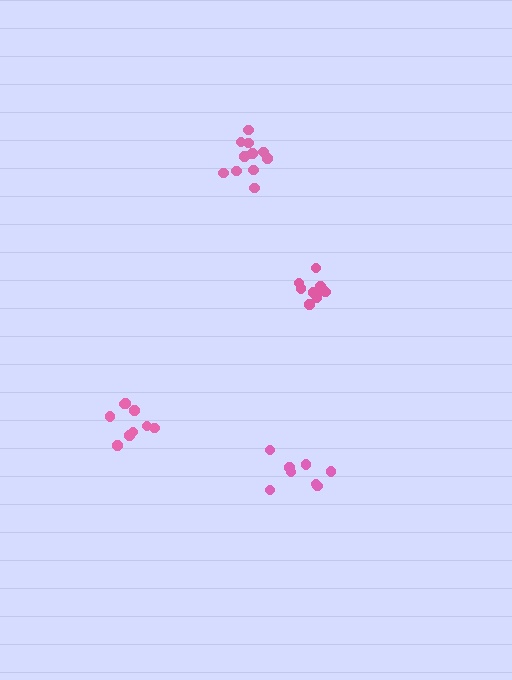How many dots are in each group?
Group 1: 11 dots, Group 2: 9 dots, Group 3: 8 dots, Group 4: 9 dots (37 total).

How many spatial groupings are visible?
There are 4 spatial groupings.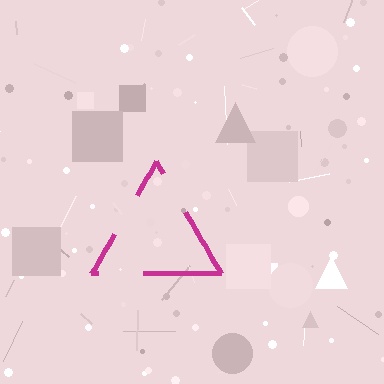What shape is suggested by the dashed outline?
The dashed outline suggests a triangle.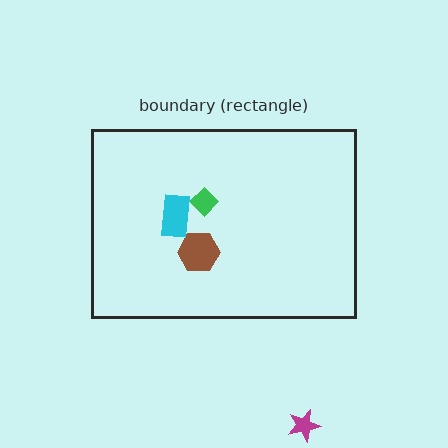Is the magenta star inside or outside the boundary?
Outside.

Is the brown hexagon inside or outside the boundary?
Inside.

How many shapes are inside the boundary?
3 inside, 1 outside.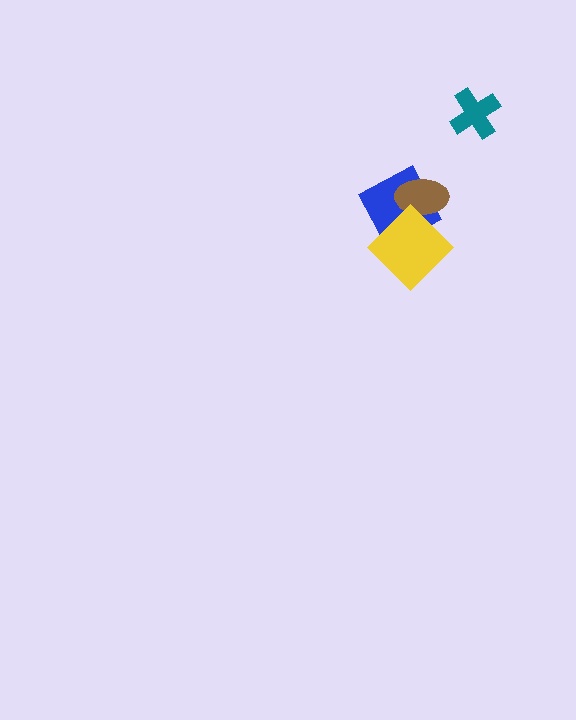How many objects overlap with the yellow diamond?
2 objects overlap with the yellow diamond.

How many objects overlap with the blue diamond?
2 objects overlap with the blue diamond.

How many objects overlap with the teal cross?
0 objects overlap with the teal cross.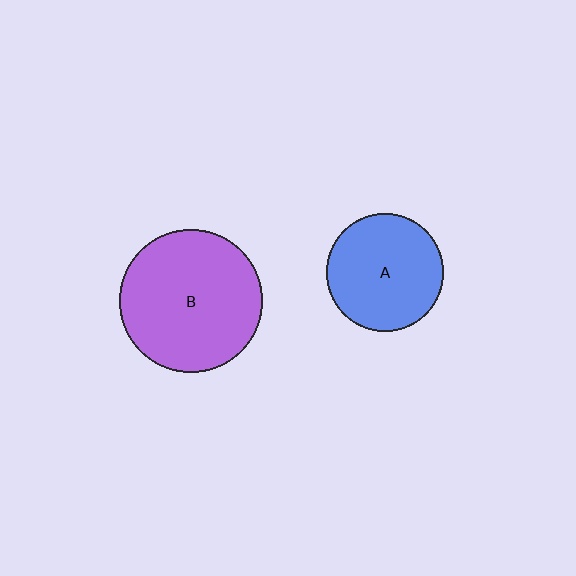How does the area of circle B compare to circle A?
Approximately 1.5 times.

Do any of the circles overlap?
No, none of the circles overlap.